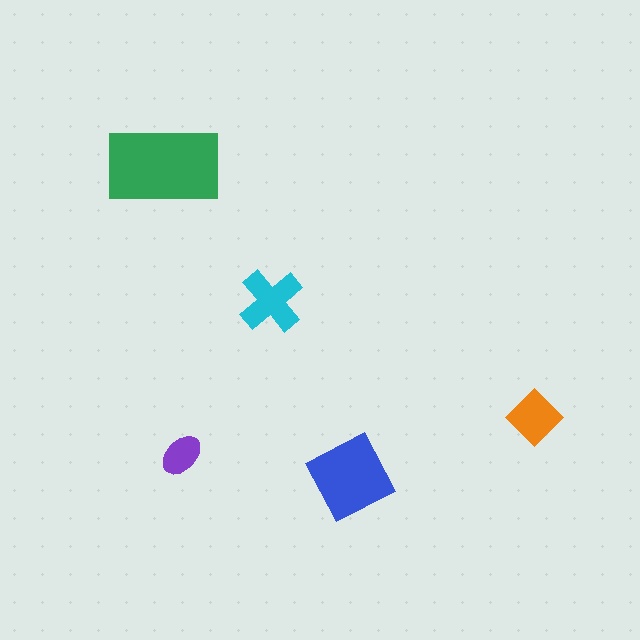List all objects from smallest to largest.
The purple ellipse, the orange diamond, the cyan cross, the blue square, the green rectangle.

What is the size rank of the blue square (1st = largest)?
2nd.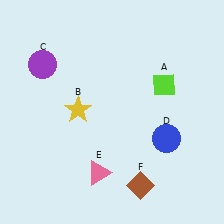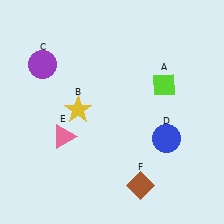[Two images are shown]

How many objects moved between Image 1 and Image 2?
1 object moved between the two images.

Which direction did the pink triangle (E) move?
The pink triangle (E) moved up.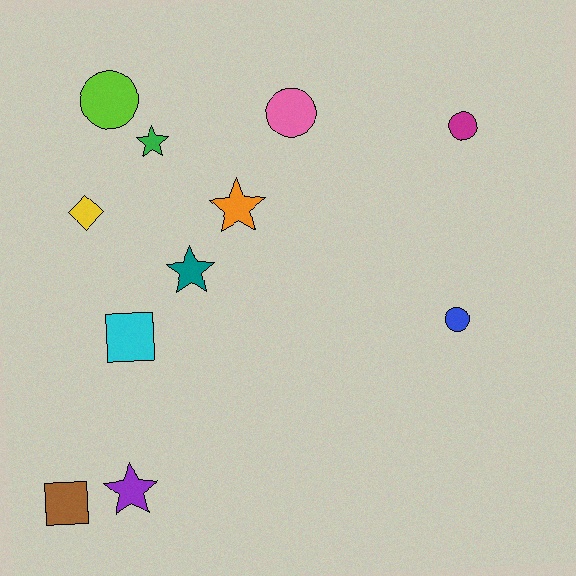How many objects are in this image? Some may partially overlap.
There are 11 objects.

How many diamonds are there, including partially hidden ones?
There is 1 diamond.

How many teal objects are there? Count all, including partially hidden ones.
There is 1 teal object.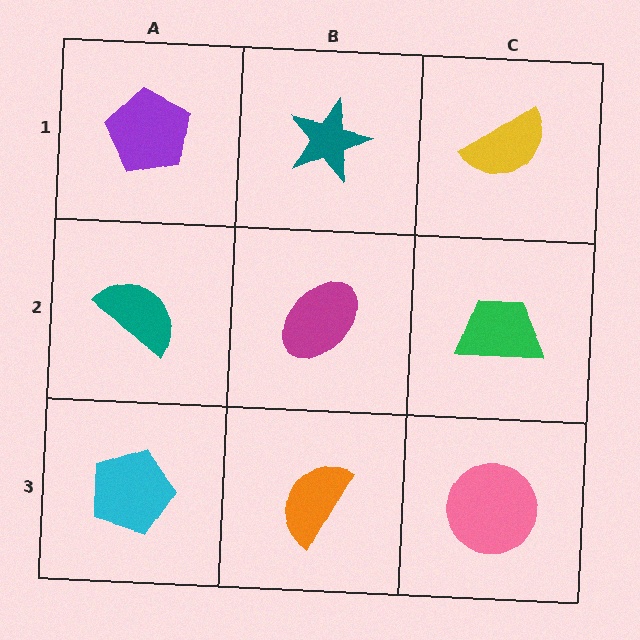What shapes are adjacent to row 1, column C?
A green trapezoid (row 2, column C), a teal star (row 1, column B).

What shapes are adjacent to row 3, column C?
A green trapezoid (row 2, column C), an orange semicircle (row 3, column B).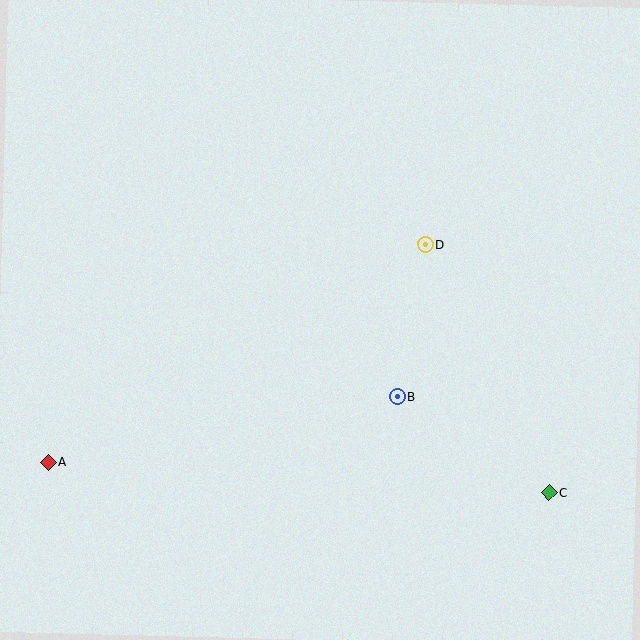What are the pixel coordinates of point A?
Point A is at (48, 462).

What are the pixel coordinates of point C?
Point C is at (549, 493).